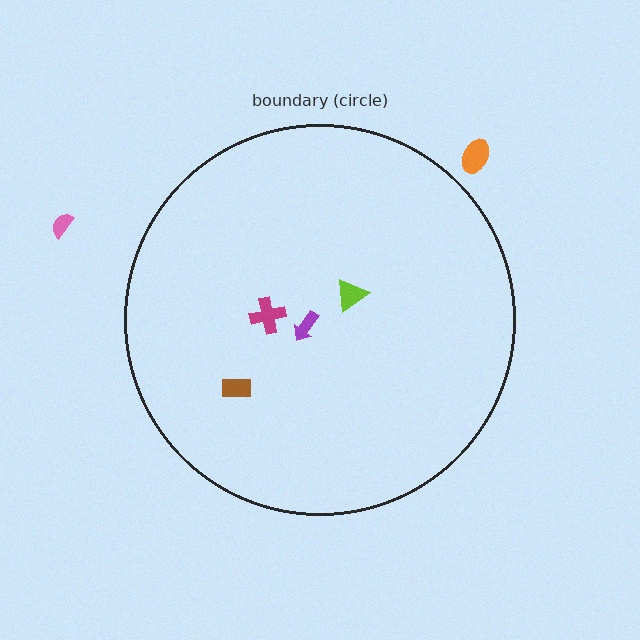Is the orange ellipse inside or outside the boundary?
Outside.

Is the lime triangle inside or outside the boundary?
Inside.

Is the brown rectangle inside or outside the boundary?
Inside.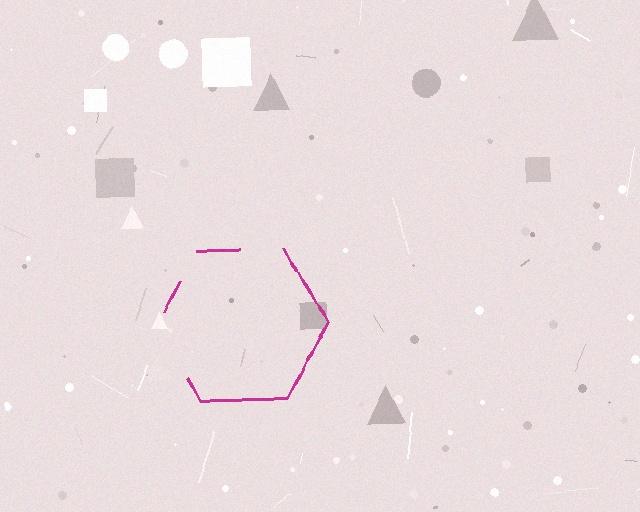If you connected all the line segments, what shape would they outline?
They would outline a hexagon.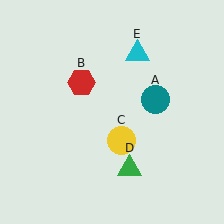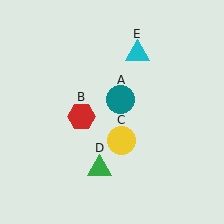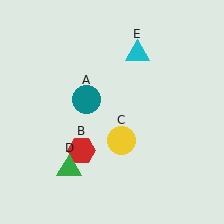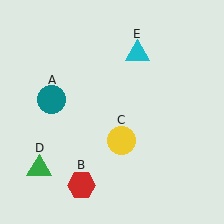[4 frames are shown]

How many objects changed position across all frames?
3 objects changed position: teal circle (object A), red hexagon (object B), green triangle (object D).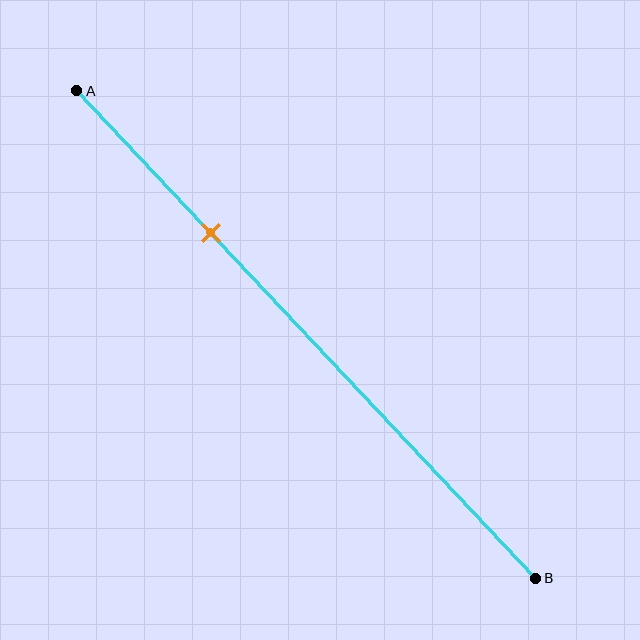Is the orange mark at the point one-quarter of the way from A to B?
No, the mark is at about 30% from A, not at the 25% one-quarter point.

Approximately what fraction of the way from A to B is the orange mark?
The orange mark is approximately 30% of the way from A to B.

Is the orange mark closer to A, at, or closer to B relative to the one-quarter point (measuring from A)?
The orange mark is closer to point B than the one-quarter point of segment AB.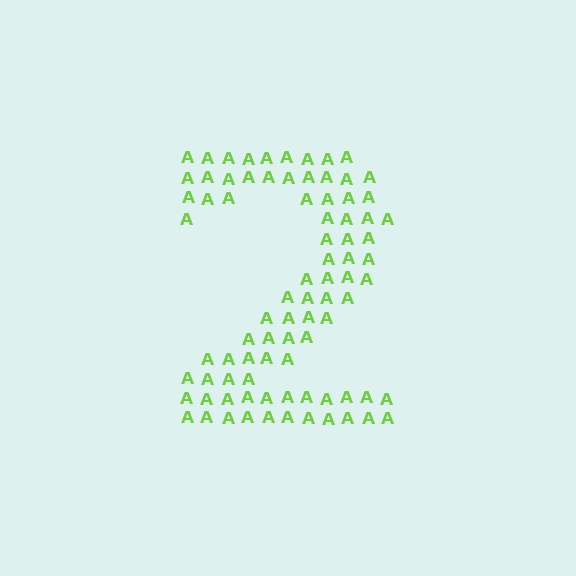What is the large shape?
The large shape is the digit 2.